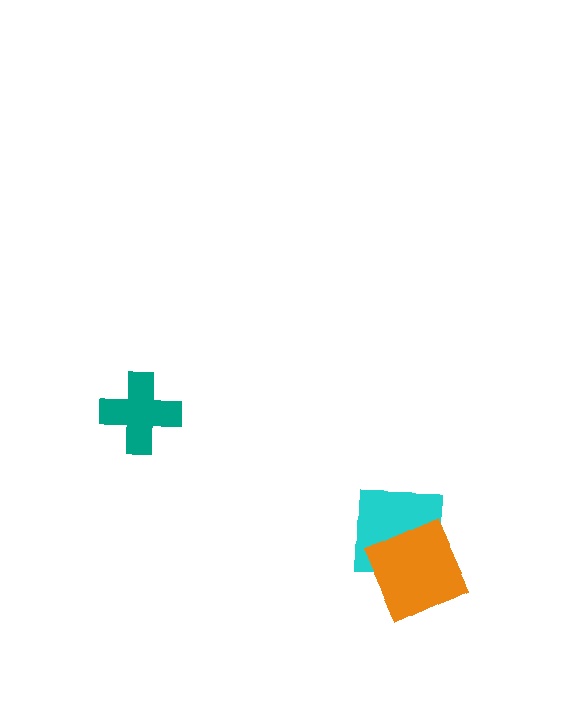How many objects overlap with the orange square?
1 object overlaps with the orange square.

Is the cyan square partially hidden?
Yes, it is partially covered by another shape.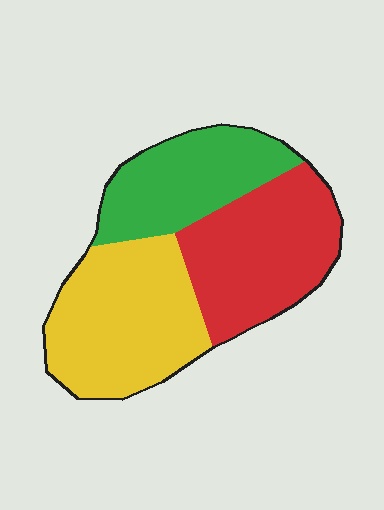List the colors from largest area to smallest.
From largest to smallest: yellow, red, green.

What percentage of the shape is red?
Red covers 35% of the shape.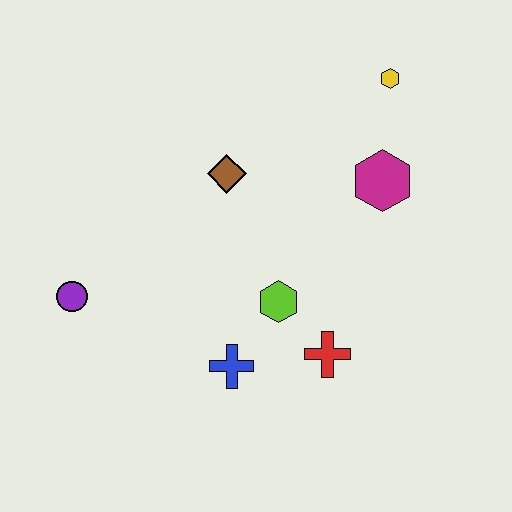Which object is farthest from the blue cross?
The yellow hexagon is farthest from the blue cross.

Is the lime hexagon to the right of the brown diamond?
Yes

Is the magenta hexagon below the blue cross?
No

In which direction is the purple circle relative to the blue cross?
The purple circle is to the left of the blue cross.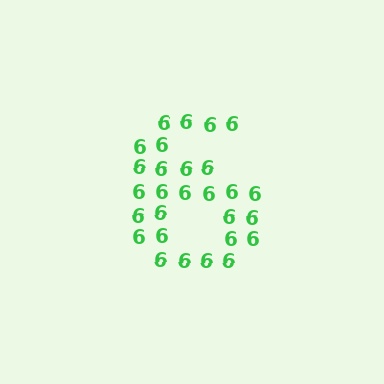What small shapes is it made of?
It is made of small digit 6's.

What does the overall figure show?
The overall figure shows the digit 6.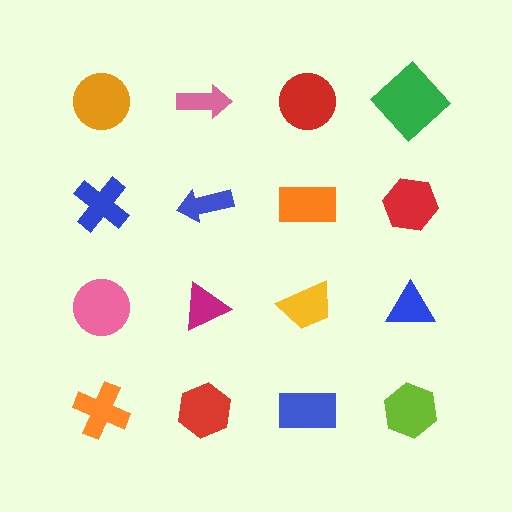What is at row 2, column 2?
A blue arrow.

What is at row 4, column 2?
A red hexagon.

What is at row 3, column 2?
A magenta triangle.